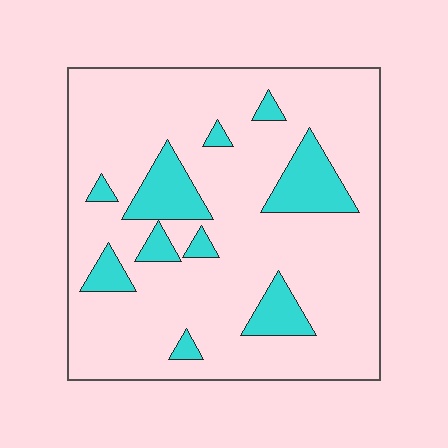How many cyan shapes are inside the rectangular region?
10.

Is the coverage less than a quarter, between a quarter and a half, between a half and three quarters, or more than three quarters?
Less than a quarter.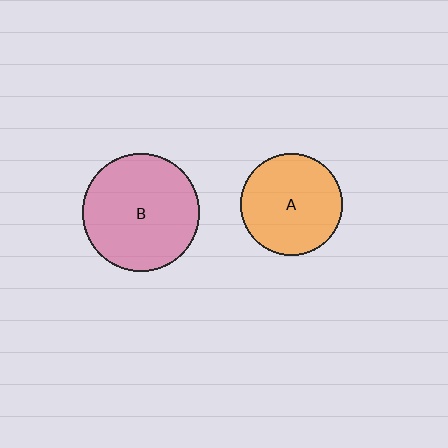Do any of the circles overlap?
No, none of the circles overlap.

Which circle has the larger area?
Circle B (pink).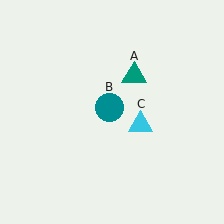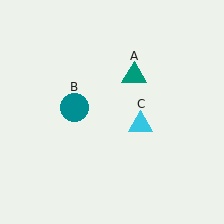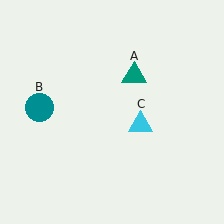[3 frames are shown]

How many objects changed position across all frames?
1 object changed position: teal circle (object B).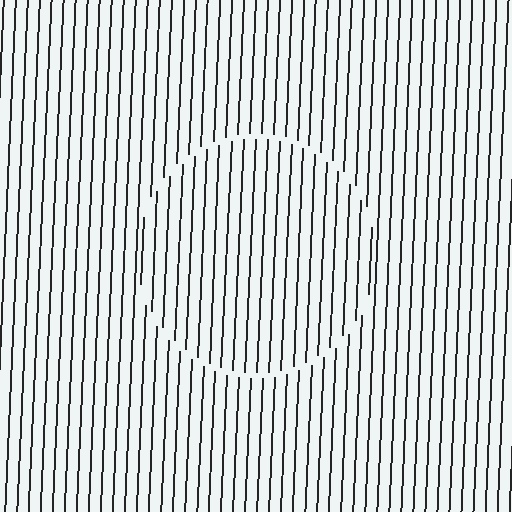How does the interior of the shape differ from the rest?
The interior of the shape contains the same grating, shifted by half a period — the contour is defined by the phase discontinuity where line-ends from the inner and outer gratings abut.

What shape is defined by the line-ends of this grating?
An illusory circle. The interior of the shape contains the same grating, shifted by half a period — the contour is defined by the phase discontinuity where line-ends from the inner and outer gratings abut.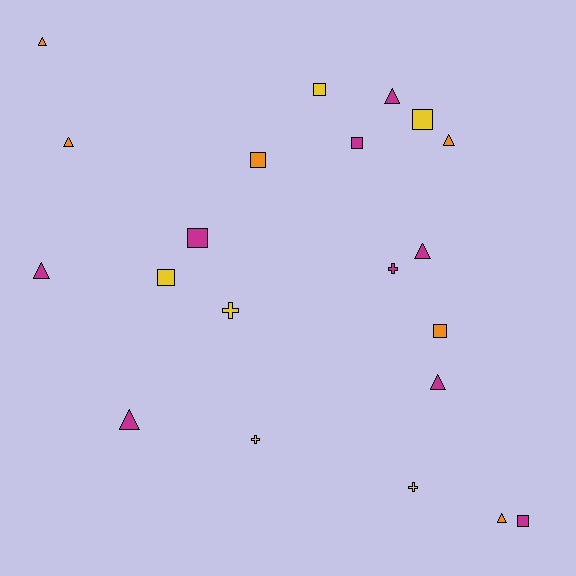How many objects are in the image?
There are 21 objects.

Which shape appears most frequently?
Triangle, with 9 objects.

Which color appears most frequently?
Magenta, with 9 objects.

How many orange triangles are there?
There are 4 orange triangles.